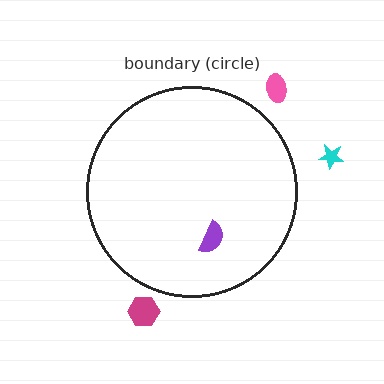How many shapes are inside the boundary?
1 inside, 3 outside.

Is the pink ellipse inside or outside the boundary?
Outside.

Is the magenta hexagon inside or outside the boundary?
Outside.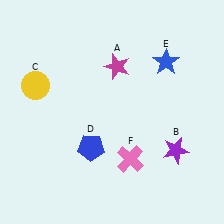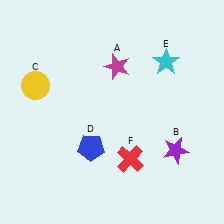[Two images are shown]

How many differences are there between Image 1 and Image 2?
There are 2 differences between the two images.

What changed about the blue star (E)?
In Image 1, E is blue. In Image 2, it changed to cyan.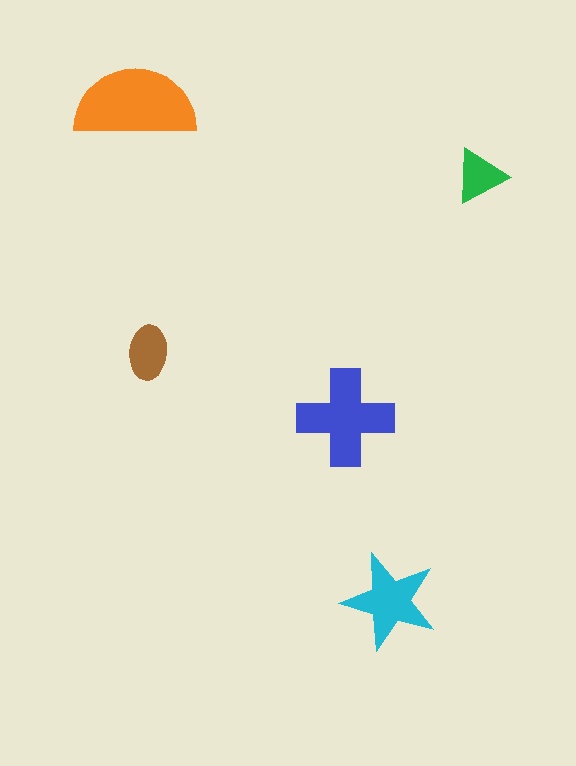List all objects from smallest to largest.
The green triangle, the brown ellipse, the cyan star, the blue cross, the orange semicircle.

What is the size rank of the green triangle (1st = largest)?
5th.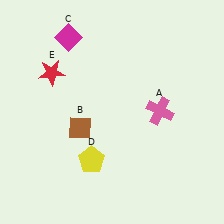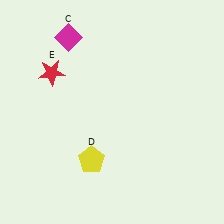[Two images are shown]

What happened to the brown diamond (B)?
The brown diamond (B) was removed in Image 2. It was in the bottom-left area of Image 1.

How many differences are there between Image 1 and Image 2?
There are 2 differences between the two images.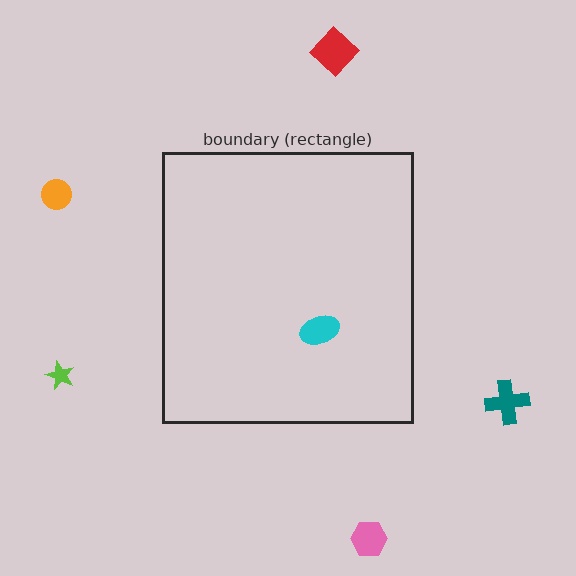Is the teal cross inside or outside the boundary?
Outside.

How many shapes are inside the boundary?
1 inside, 5 outside.